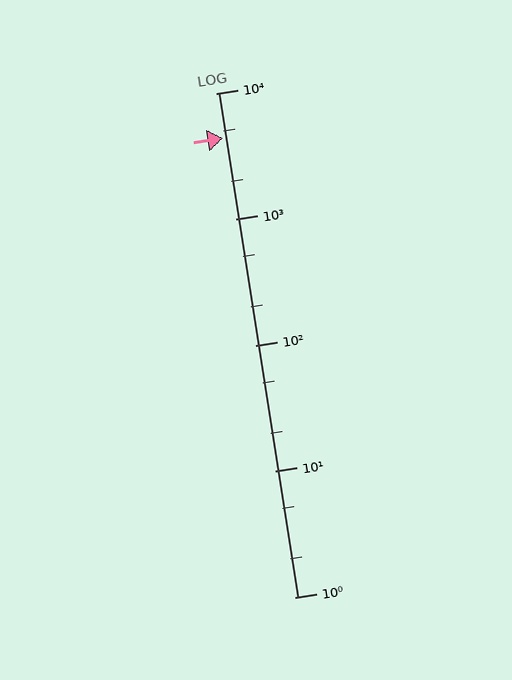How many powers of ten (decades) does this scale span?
The scale spans 4 decades, from 1 to 10000.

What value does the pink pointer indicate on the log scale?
The pointer indicates approximately 4400.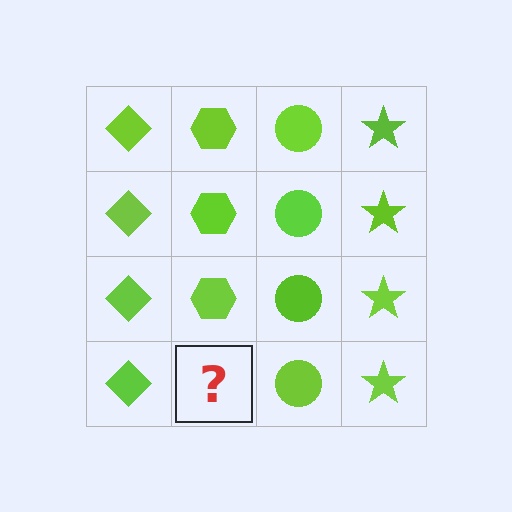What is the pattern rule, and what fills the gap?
The rule is that each column has a consistent shape. The gap should be filled with a lime hexagon.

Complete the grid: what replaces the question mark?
The question mark should be replaced with a lime hexagon.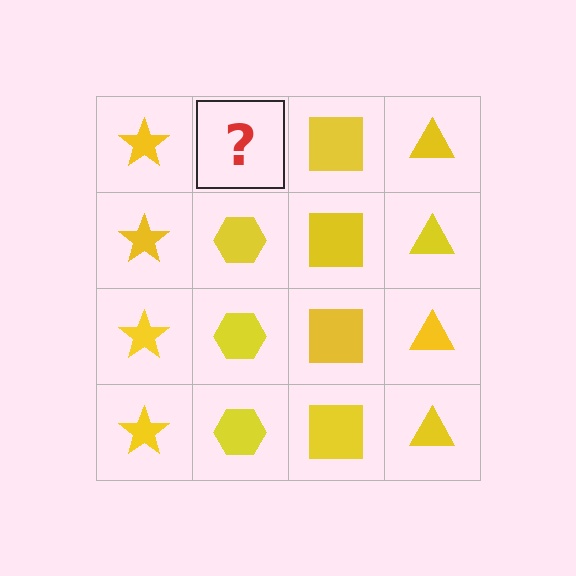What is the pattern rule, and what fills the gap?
The rule is that each column has a consistent shape. The gap should be filled with a yellow hexagon.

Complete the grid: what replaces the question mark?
The question mark should be replaced with a yellow hexagon.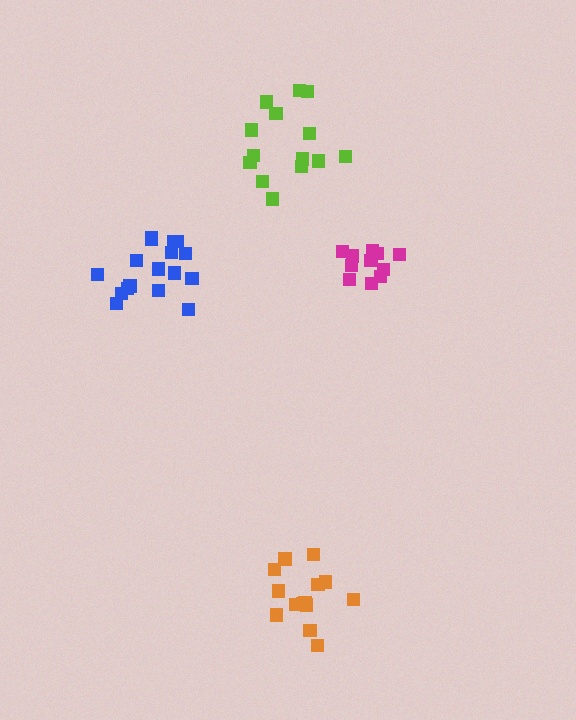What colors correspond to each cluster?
The clusters are colored: orange, lime, magenta, blue.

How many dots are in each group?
Group 1: 14 dots, Group 2: 14 dots, Group 3: 11 dots, Group 4: 17 dots (56 total).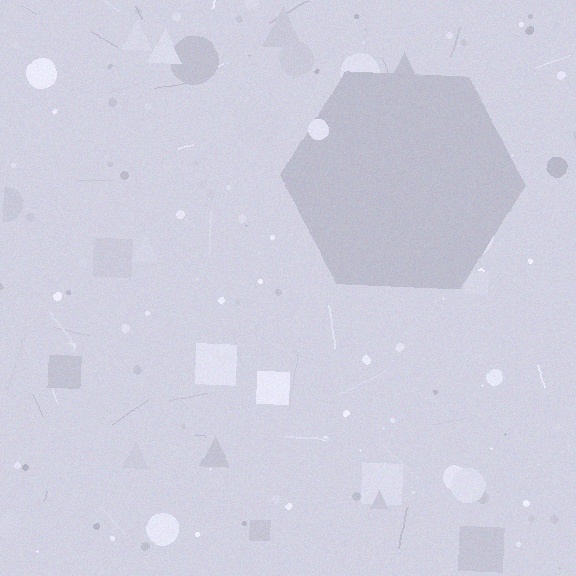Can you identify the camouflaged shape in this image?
The camouflaged shape is a hexagon.